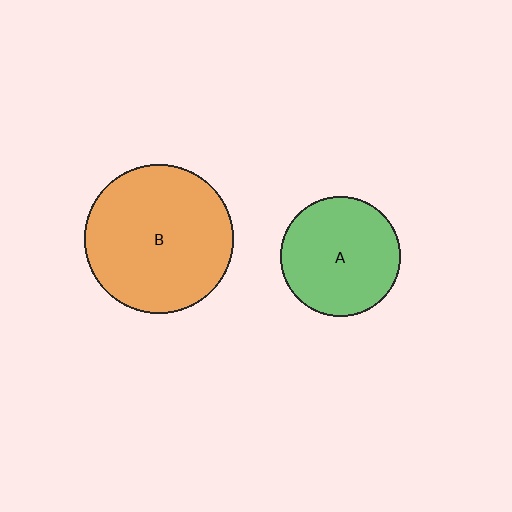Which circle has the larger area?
Circle B (orange).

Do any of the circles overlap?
No, none of the circles overlap.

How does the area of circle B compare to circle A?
Approximately 1.5 times.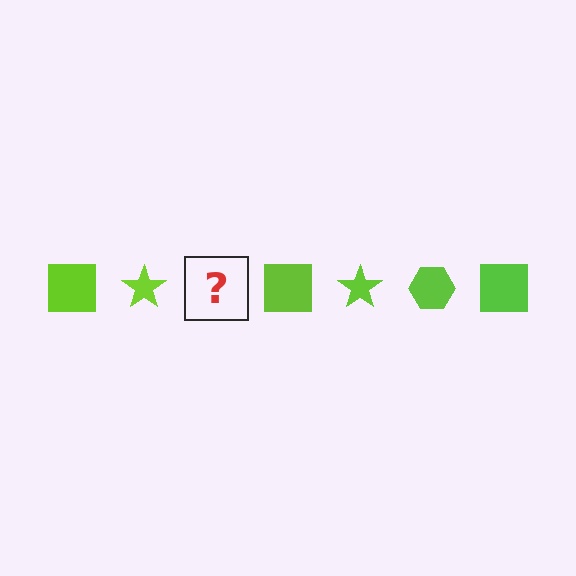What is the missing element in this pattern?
The missing element is a lime hexagon.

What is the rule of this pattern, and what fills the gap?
The rule is that the pattern cycles through square, star, hexagon shapes in lime. The gap should be filled with a lime hexagon.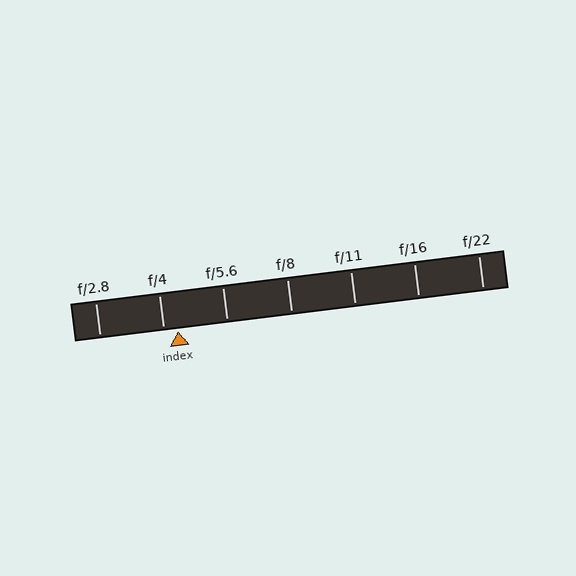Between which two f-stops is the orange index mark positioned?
The index mark is between f/4 and f/5.6.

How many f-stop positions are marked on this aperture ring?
There are 7 f-stop positions marked.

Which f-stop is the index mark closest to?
The index mark is closest to f/4.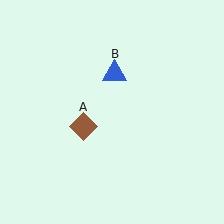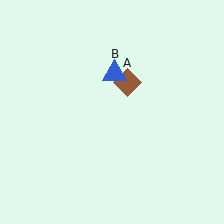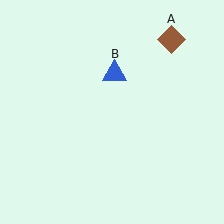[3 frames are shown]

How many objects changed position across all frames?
1 object changed position: brown diamond (object A).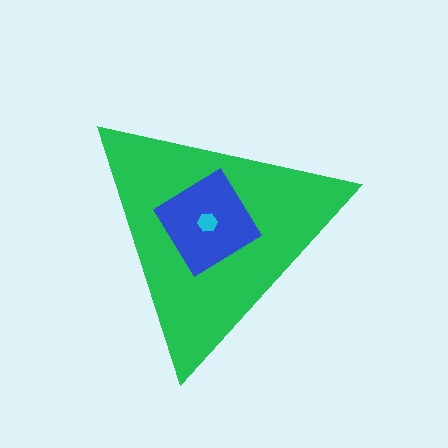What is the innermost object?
The cyan hexagon.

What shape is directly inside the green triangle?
The blue diamond.